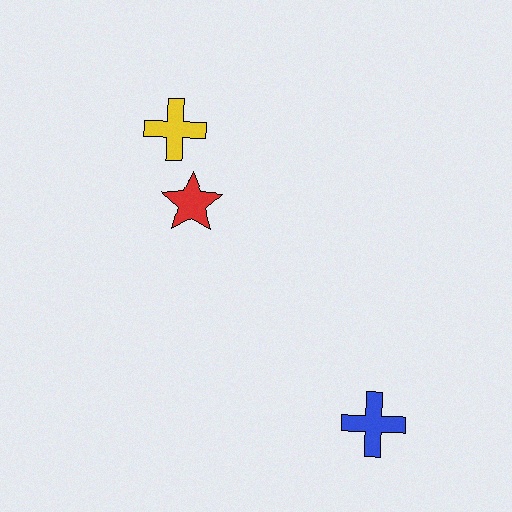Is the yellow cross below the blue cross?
No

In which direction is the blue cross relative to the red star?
The blue cross is below the red star.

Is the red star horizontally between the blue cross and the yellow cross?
Yes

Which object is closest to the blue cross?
The red star is closest to the blue cross.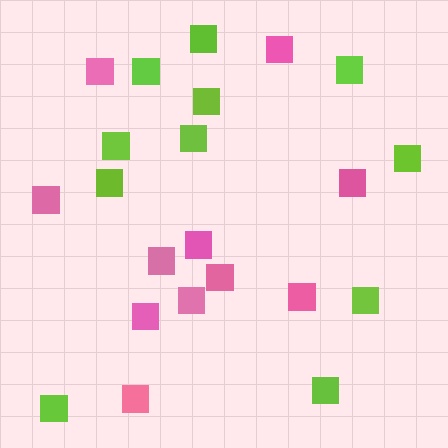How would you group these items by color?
There are 2 groups: one group of lime squares (11) and one group of pink squares (11).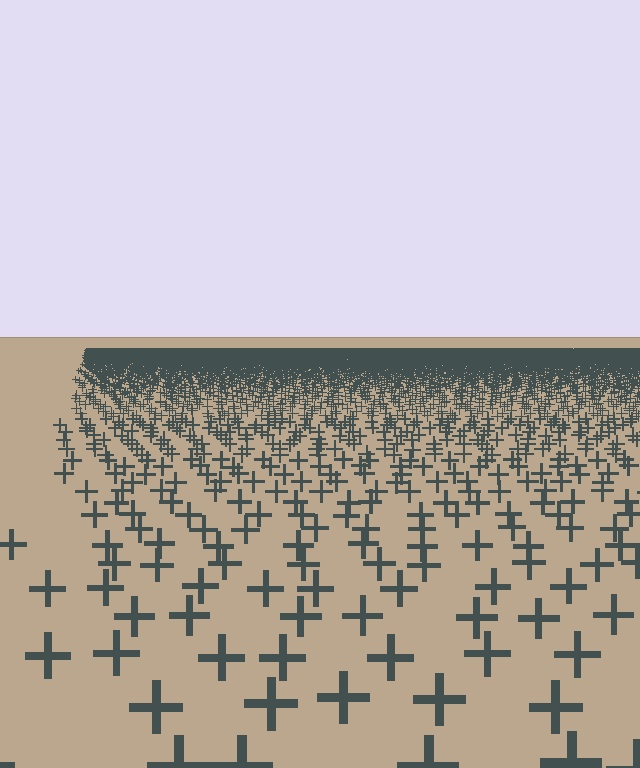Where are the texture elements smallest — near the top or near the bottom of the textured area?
Near the top.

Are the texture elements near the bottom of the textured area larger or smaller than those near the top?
Larger. Near the bottom, elements are closer to the viewer and appear at a bigger on-screen size.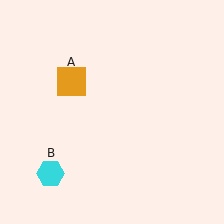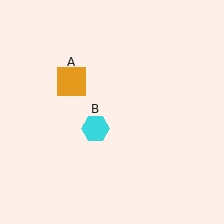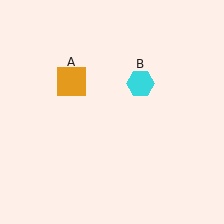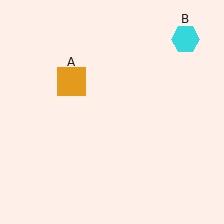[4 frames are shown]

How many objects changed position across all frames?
1 object changed position: cyan hexagon (object B).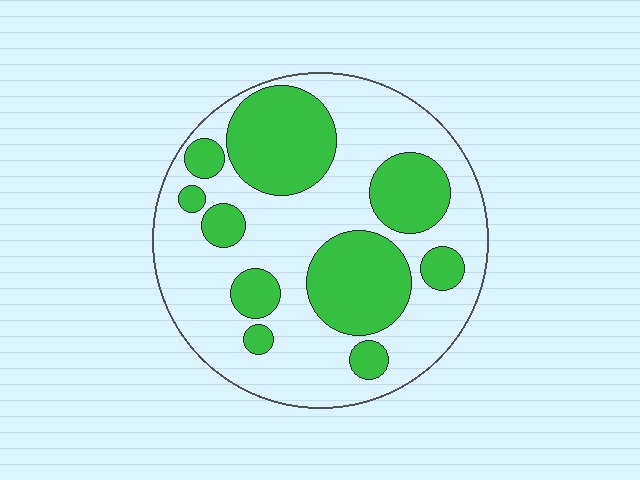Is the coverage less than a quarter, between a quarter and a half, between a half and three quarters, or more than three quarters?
Between a quarter and a half.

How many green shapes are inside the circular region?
10.